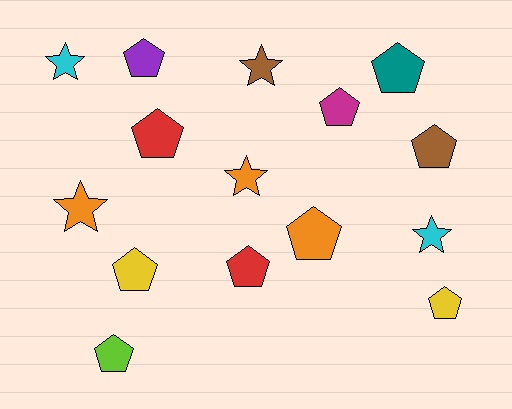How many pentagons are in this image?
There are 10 pentagons.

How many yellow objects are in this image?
There are 2 yellow objects.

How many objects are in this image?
There are 15 objects.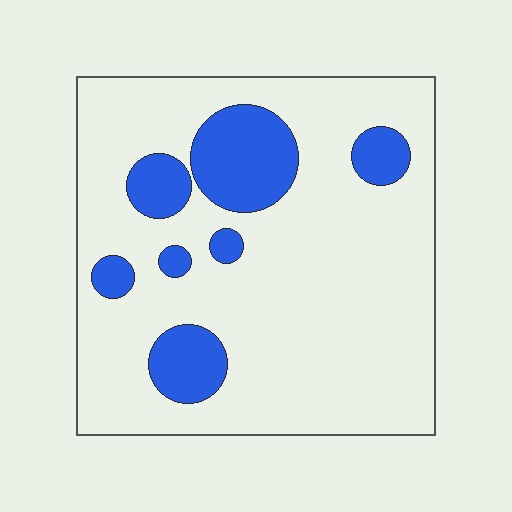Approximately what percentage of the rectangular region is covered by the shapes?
Approximately 20%.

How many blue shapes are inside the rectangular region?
7.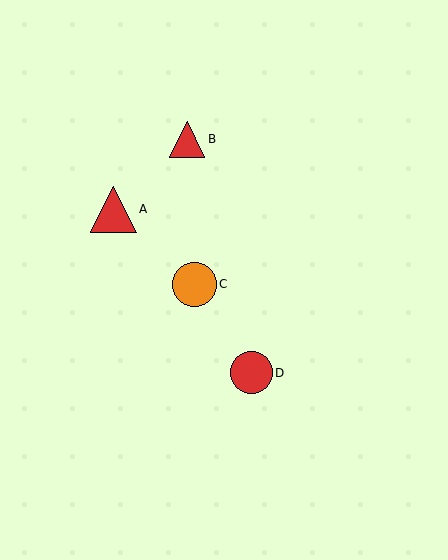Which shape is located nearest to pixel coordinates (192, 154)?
The red triangle (labeled B) at (187, 139) is nearest to that location.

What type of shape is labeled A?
Shape A is a red triangle.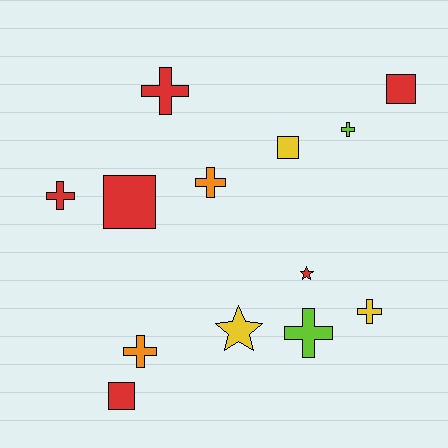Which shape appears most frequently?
Cross, with 7 objects.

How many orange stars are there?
There are no orange stars.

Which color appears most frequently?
Red, with 6 objects.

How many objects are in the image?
There are 13 objects.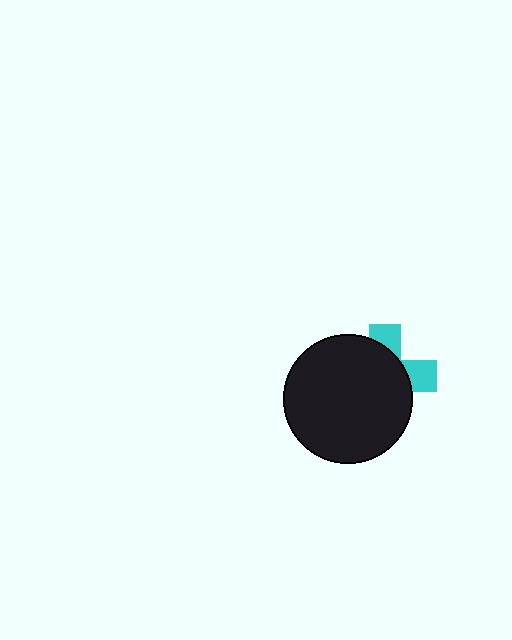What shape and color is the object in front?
The object in front is a black circle.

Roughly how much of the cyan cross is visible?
A small part of it is visible (roughly 30%).